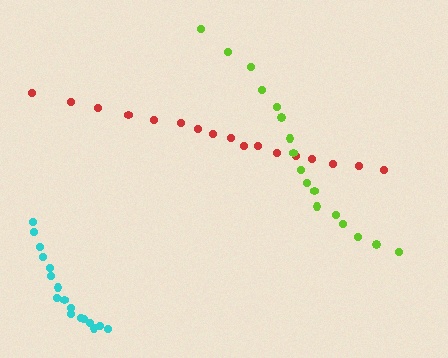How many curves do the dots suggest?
There are 3 distinct paths.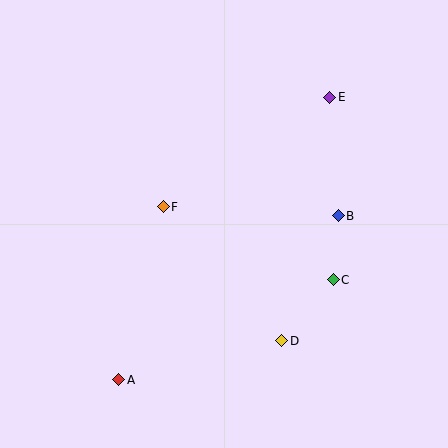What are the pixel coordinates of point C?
Point C is at (333, 280).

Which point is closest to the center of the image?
Point F at (163, 207) is closest to the center.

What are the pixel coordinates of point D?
Point D is at (282, 341).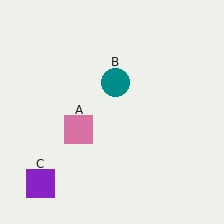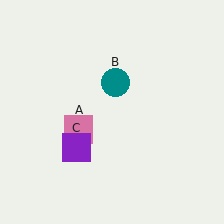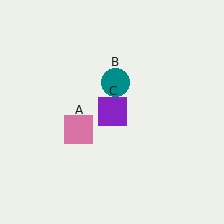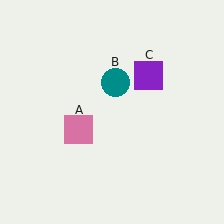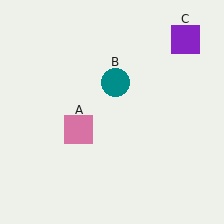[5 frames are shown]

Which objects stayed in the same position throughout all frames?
Pink square (object A) and teal circle (object B) remained stationary.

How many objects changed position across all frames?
1 object changed position: purple square (object C).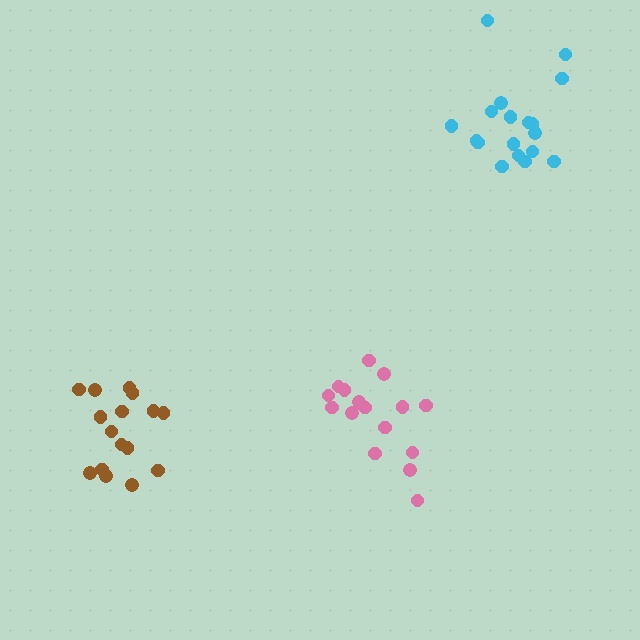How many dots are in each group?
Group 1: 16 dots, Group 2: 18 dots, Group 3: 16 dots (50 total).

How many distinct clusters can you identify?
There are 3 distinct clusters.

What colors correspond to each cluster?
The clusters are colored: pink, cyan, brown.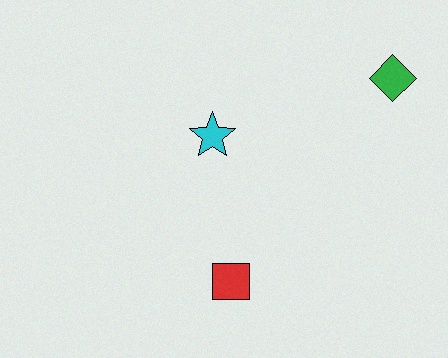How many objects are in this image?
There are 3 objects.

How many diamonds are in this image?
There is 1 diamond.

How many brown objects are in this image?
There are no brown objects.